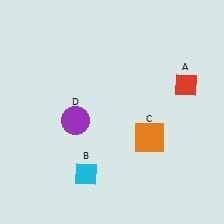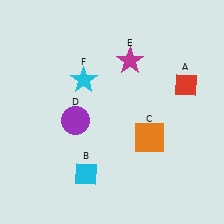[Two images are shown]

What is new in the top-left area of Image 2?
A cyan star (F) was added in the top-left area of Image 2.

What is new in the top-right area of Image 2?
A magenta star (E) was added in the top-right area of Image 2.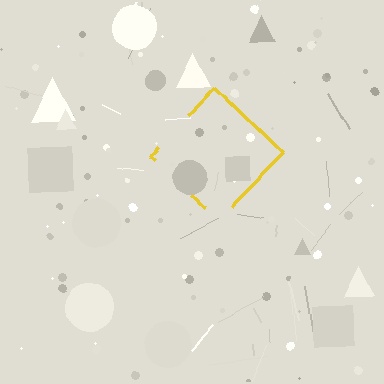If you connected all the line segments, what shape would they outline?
They would outline a diamond.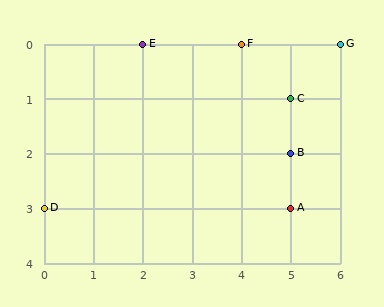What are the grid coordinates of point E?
Point E is at grid coordinates (2, 0).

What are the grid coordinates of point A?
Point A is at grid coordinates (5, 3).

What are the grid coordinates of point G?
Point G is at grid coordinates (6, 0).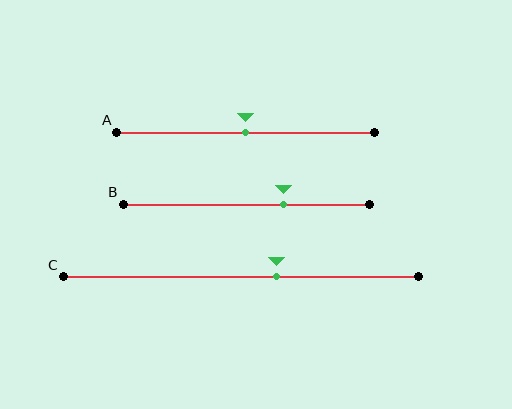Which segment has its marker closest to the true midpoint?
Segment A has its marker closest to the true midpoint.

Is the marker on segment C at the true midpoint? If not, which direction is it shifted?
No, the marker on segment C is shifted to the right by about 10% of the segment length.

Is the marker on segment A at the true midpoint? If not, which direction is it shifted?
Yes, the marker on segment A is at the true midpoint.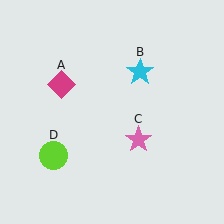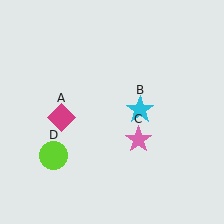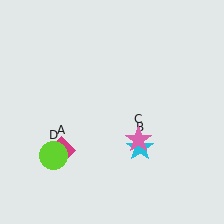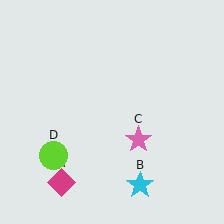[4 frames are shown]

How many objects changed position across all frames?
2 objects changed position: magenta diamond (object A), cyan star (object B).